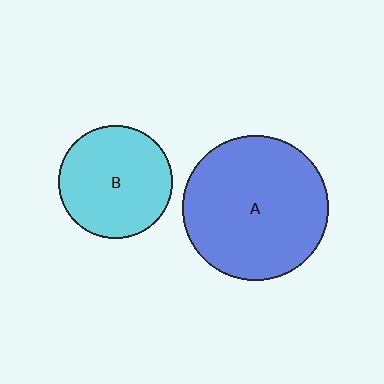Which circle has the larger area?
Circle A (blue).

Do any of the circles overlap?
No, none of the circles overlap.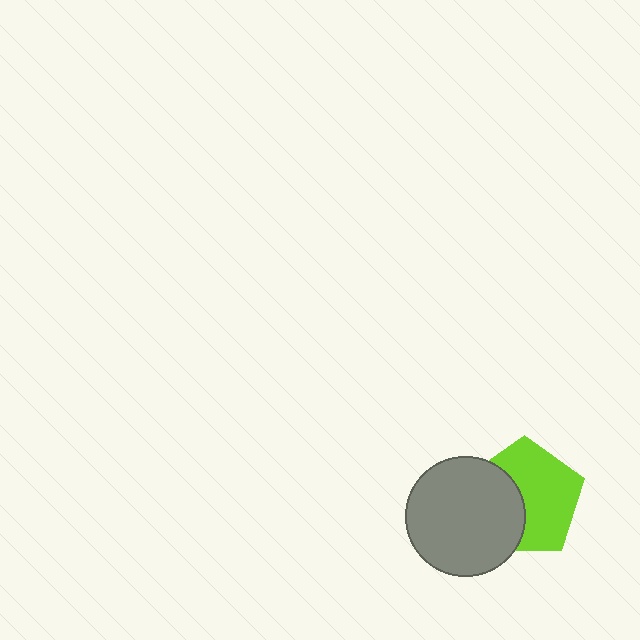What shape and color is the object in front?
The object in front is a gray circle.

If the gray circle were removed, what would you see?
You would see the complete lime pentagon.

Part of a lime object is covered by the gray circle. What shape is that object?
It is a pentagon.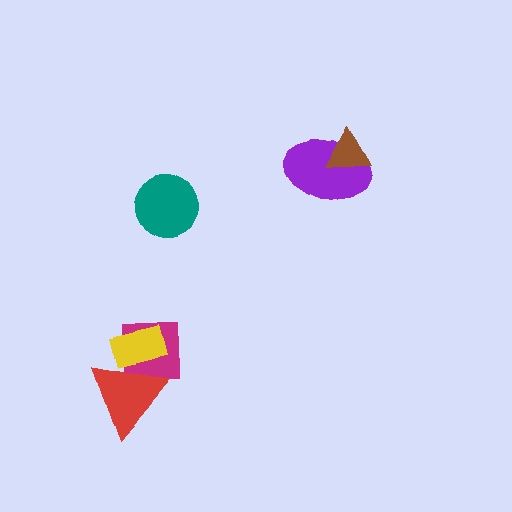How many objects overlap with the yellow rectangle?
2 objects overlap with the yellow rectangle.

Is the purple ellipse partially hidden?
Yes, it is partially covered by another shape.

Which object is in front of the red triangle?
The yellow rectangle is in front of the red triangle.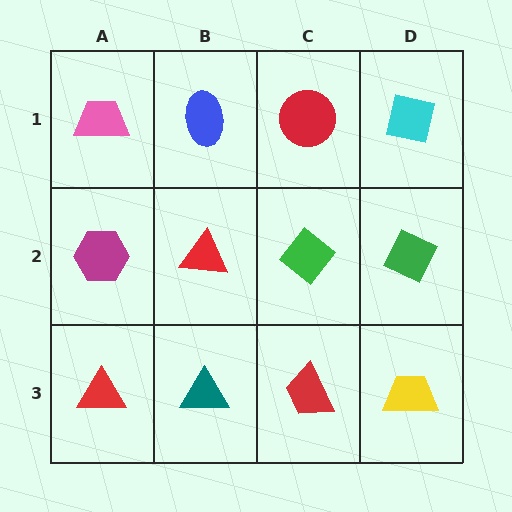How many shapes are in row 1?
4 shapes.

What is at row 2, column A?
A magenta hexagon.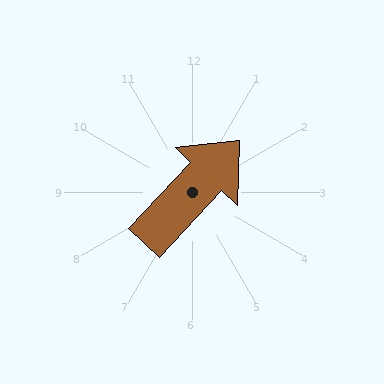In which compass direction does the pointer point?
Northeast.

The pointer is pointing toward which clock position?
Roughly 1 o'clock.